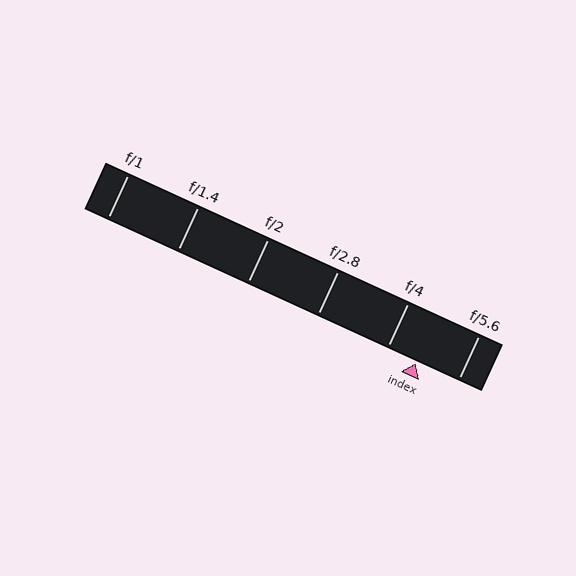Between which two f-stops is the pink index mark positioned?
The index mark is between f/4 and f/5.6.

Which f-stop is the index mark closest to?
The index mark is closest to f/4.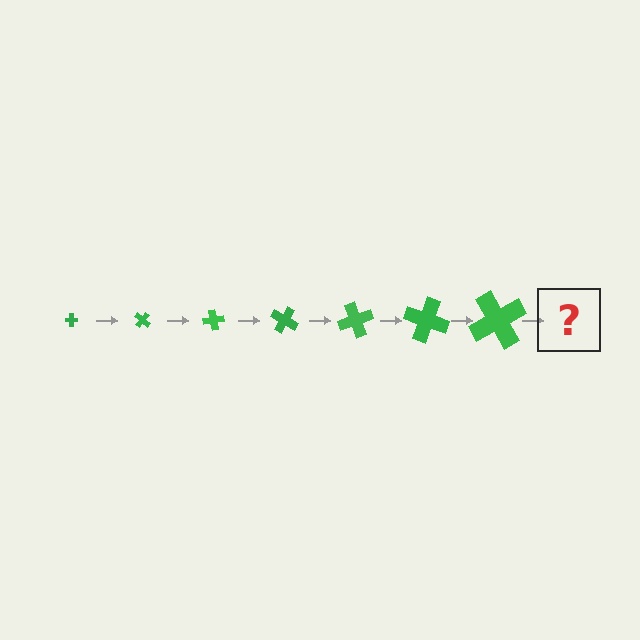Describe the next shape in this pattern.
It should be a cross, larger than the previous one and rotated 280 degrees from the start.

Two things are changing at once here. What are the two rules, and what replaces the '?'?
The two rules are that the cross grows larger each step and it rotates 40 degrees each step. The '?' should be a cross, larger than the previous one and rotated 280 degrees from the start.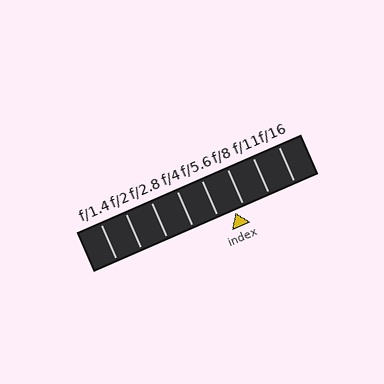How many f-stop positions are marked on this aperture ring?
There are 8 f-stop positions marked.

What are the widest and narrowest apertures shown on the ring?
The widest aperture shown is f/1.4 and the narrowest is f/16.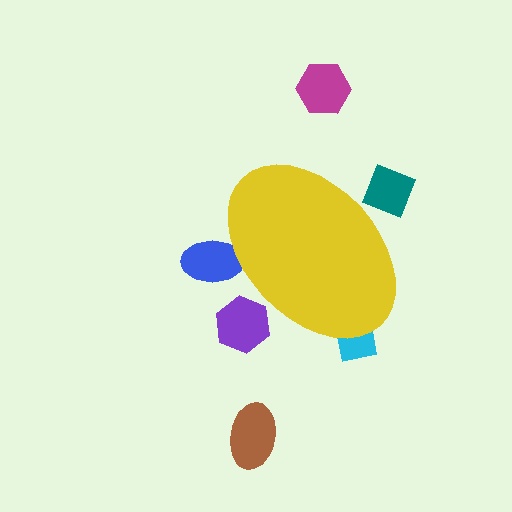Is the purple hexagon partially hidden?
Yes, the purple hexagon is partially hidden behind the yellow ellipse.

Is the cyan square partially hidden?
Yes, the cyan square is partially hidden behind the yellow ellipse.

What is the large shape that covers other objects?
A yellow ellipse.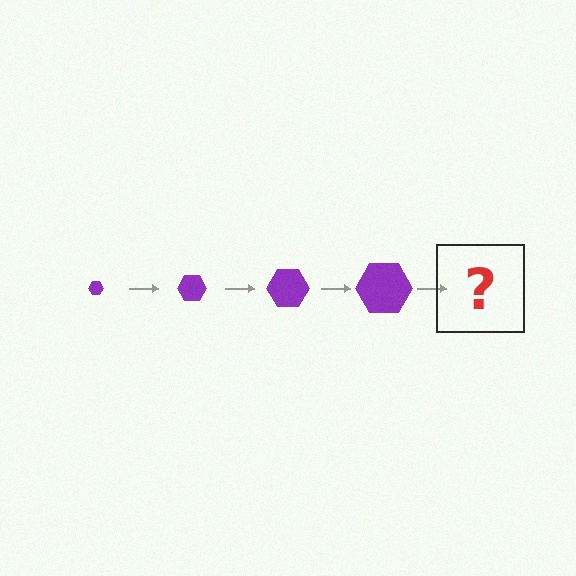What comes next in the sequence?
The next element should be a purple hexagon, larger than the previous one.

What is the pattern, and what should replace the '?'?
The pattern is that the hexagon gets progressively larger each step. The '?' should be a purple hexagon, larger than the previous one.